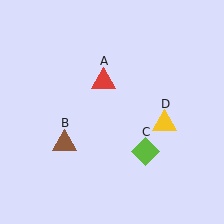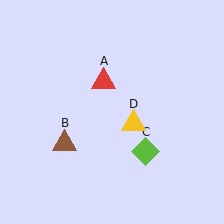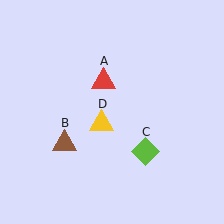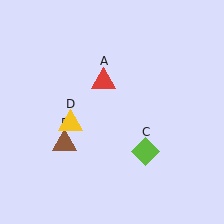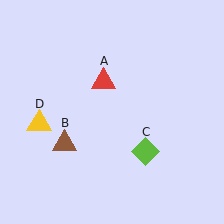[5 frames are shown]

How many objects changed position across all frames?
1 object changed position: yellow triangle (object D).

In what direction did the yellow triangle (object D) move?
The yellow triangle (object D) moved left.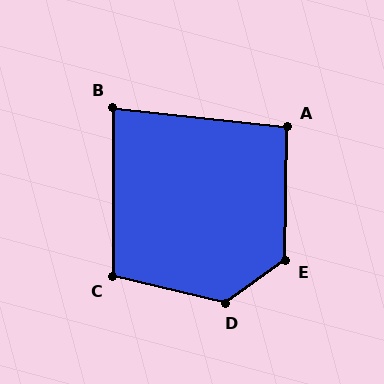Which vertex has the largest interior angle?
D, at approximately 131 degrees.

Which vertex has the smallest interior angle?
B, at approximately 84 degrees.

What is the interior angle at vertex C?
Approximately 103 degrees (obtuse).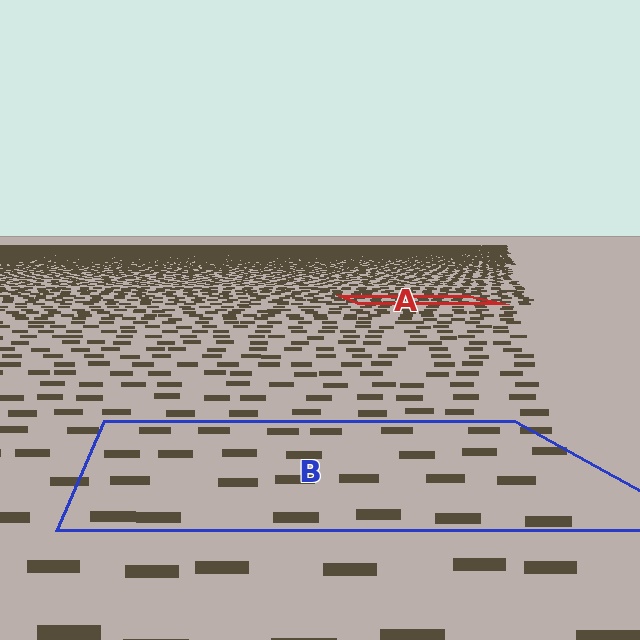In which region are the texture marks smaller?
The texture marks are smaller in region A, because it is farther away.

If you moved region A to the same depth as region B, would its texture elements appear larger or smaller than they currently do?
They would appear larger. At a closer depth, the same texture elements are projected at a bigger on-screen size.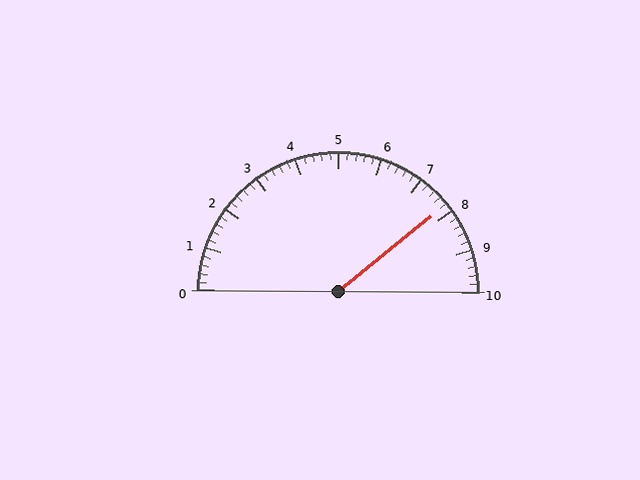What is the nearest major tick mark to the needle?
The nearest major tick mark is 8.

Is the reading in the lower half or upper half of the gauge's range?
The reading is in the upper half of the range (0 to 10).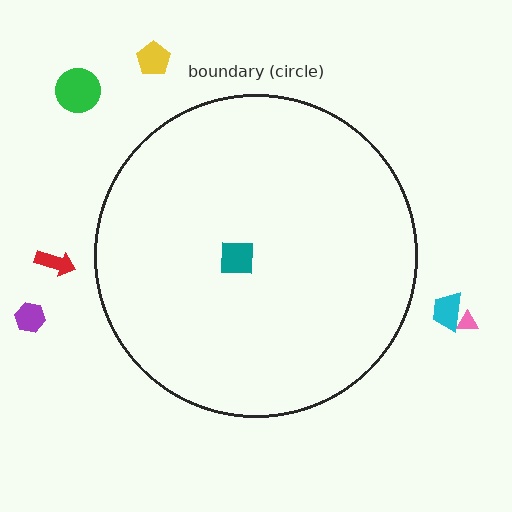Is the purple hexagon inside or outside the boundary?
Outside.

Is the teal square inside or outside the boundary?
Inside.